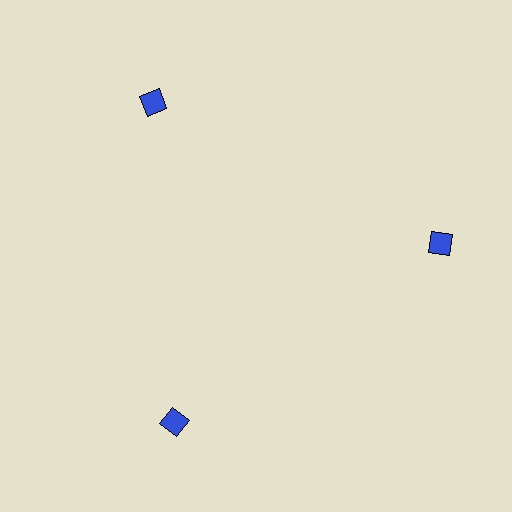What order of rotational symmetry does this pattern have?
This pattern has 3-fold rotational symmetry.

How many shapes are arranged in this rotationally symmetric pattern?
There are 3 shapes, arranged in 3 groups of 1.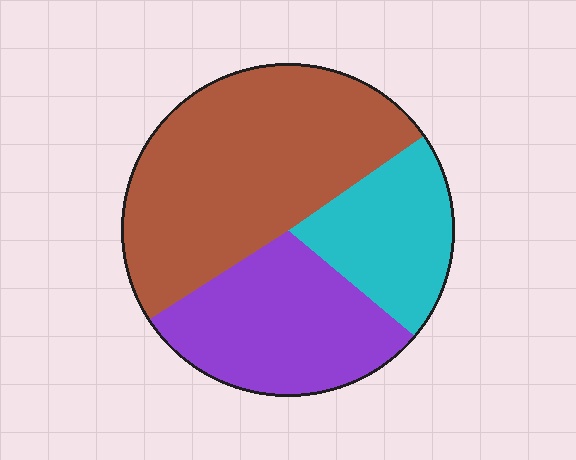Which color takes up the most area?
Brown, at roughly 50%.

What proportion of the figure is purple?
Purple takes up about one third (1/3) of the figure.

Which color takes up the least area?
Cyan, at roughly 20%.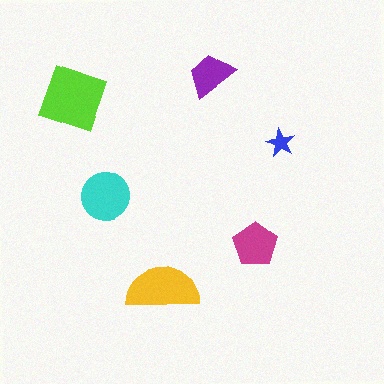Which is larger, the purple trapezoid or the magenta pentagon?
The magenta pentagon.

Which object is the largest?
The lime diamond.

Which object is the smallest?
The blue star.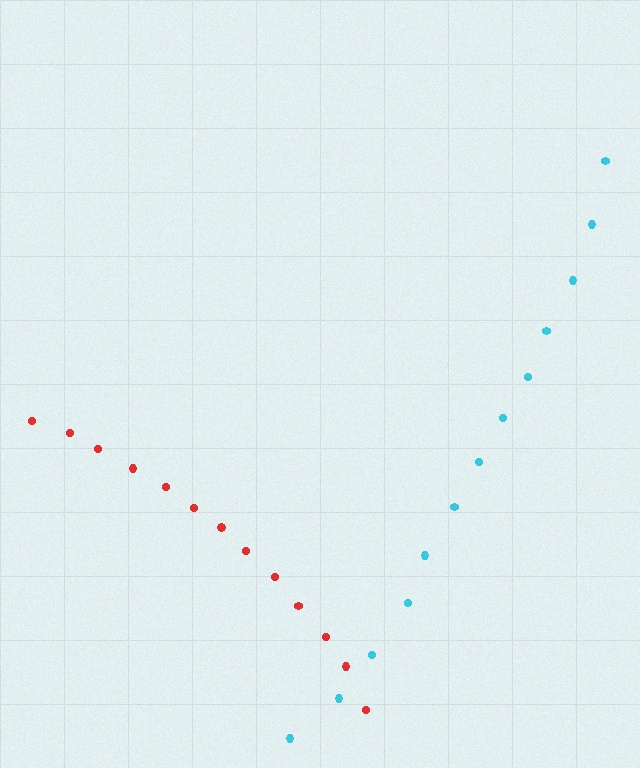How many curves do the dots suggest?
There are 2 distinct paths.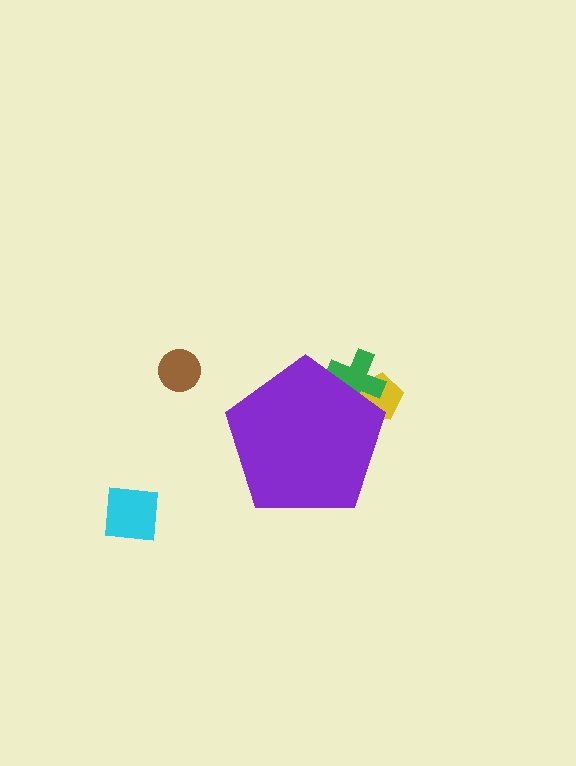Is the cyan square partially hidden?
No, the cyan square is fully visible.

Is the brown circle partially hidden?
No, the brown circle is fully visible.